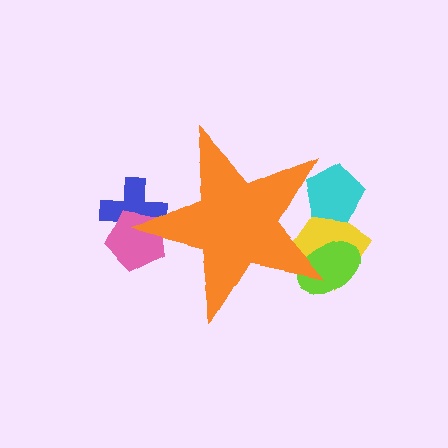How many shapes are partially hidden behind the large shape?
5 shapes are partially hidden.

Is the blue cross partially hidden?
Yes, the blue cross is partially hidden behind the orange star.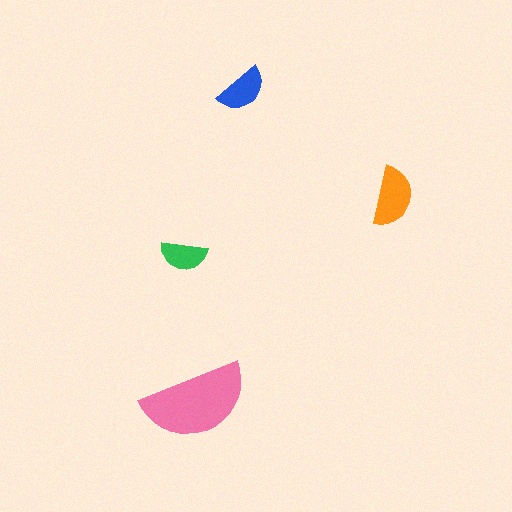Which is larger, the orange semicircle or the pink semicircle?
The pink one.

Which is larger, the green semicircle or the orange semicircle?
The orange one.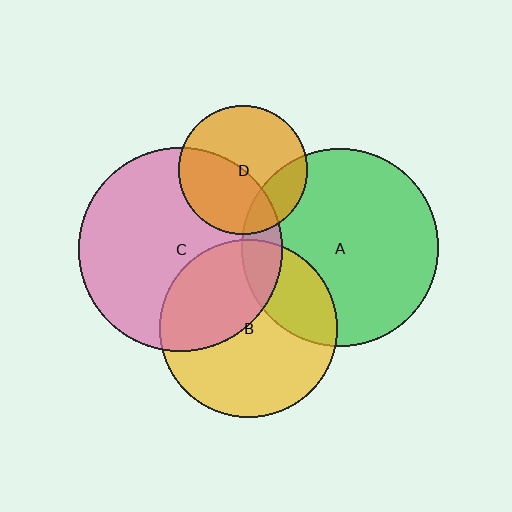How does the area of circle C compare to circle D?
Approximately 2.5 times.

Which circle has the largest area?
Circle C (pink).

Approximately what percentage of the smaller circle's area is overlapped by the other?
Approximately 10%.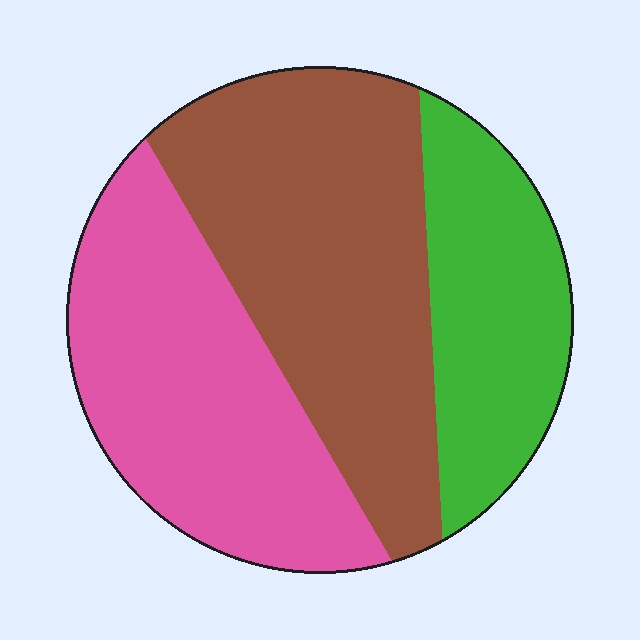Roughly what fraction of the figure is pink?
Pink takes up between a quarter and a half of the figure.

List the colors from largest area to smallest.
From largest to smallest: brown, pink, green.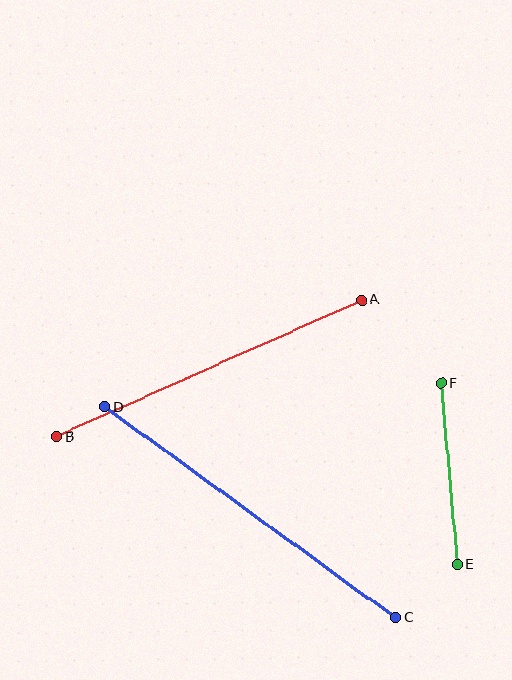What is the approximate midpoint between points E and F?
The midpoint is at approximately (449, 474) pixels.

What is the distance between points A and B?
The distance is approximately 334 pixels.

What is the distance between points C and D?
The distance is approximately 359 pixels.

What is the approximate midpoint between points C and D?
The midpoint is at approximately (250, 512) pixels.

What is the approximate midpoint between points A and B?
The midpoint is at approximately (209, 368) pixels.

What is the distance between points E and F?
The distance is approximately 182 pixels.